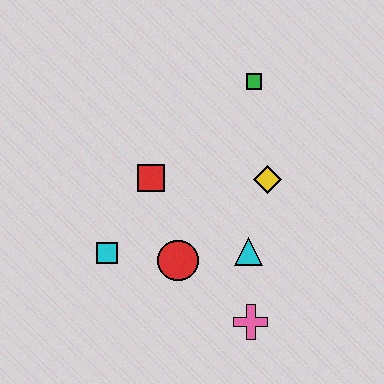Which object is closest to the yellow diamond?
The cyan triangle is closest to the yellow diamond.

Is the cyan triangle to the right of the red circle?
Yes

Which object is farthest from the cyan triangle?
The green square is farthest from the cyan triangle.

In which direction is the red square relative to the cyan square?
The red square is above the cyan square.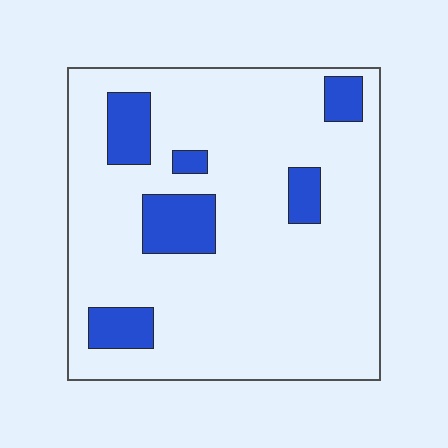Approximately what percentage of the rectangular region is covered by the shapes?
Approximately 15%.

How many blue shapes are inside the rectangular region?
6.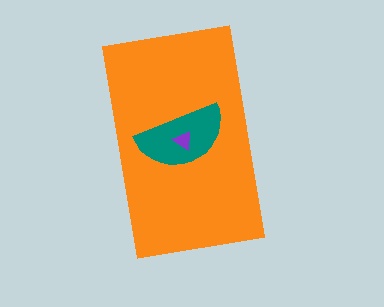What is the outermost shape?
The orange rectangle.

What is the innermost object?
The purple triangle.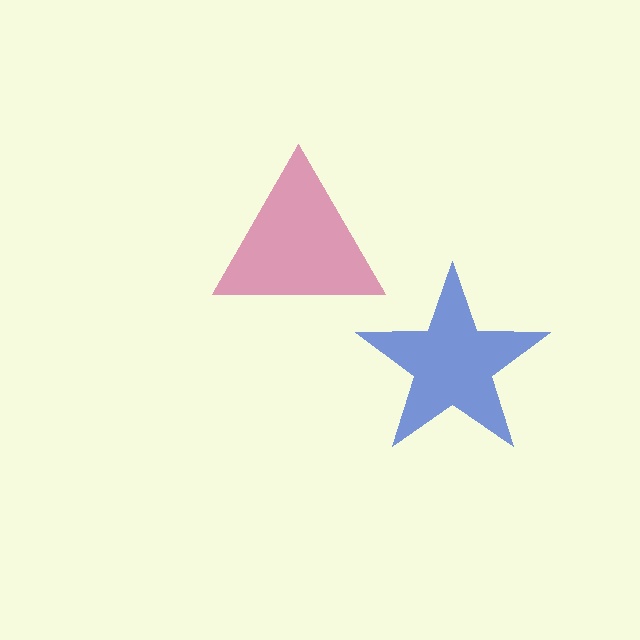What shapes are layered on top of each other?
The layered shapes are: a blue star, a magenta triangle.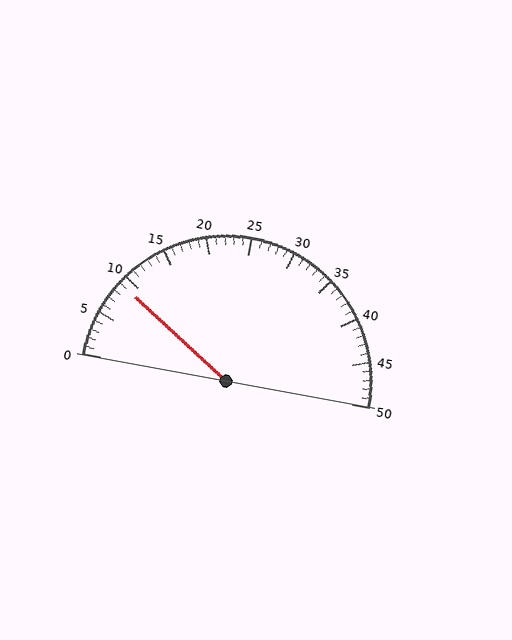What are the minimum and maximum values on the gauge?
The gauge ranges from 0 to 50.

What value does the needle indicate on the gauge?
The needle indicates approximately 9.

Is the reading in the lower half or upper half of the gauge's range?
The reading is in the lower half of the range (0 to 50).